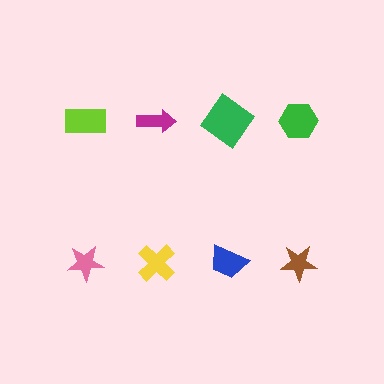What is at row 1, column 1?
A lime rectangle.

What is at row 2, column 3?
A blue trapezoid.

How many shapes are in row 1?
4 shapes.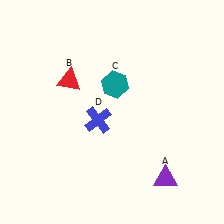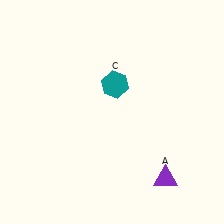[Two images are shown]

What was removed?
The red triangle (B), the blue cross (D) were removed in Image 2.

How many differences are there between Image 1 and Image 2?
There are 2 differences between the two images.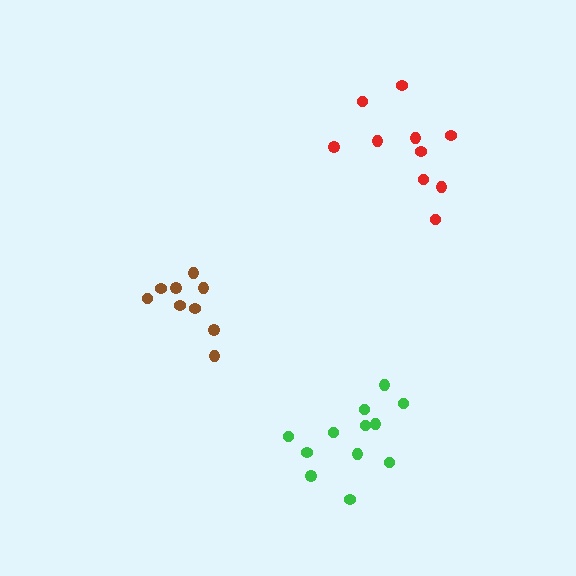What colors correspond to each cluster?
The clusters are colored: red, brown, green.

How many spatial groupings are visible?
There are 3 spatial groupings.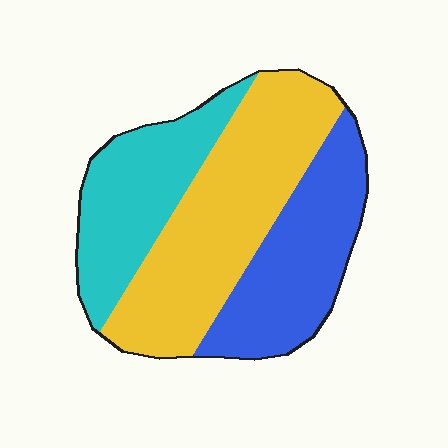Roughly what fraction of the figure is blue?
Blue covers roughly 30% of the figure.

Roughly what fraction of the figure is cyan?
Cyan covers 27% of the figure.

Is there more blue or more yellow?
Yellow.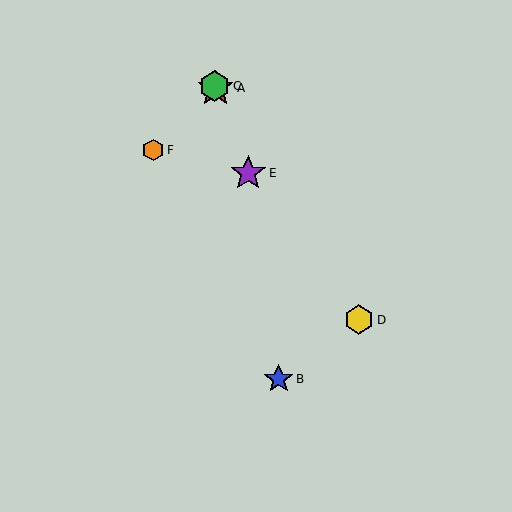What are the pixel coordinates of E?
Object E is at (248, 173).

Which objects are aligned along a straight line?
Objects A, C, E are aligned along a straight line.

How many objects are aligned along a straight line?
3 objects (A, C, E) are aligned along a straight line.